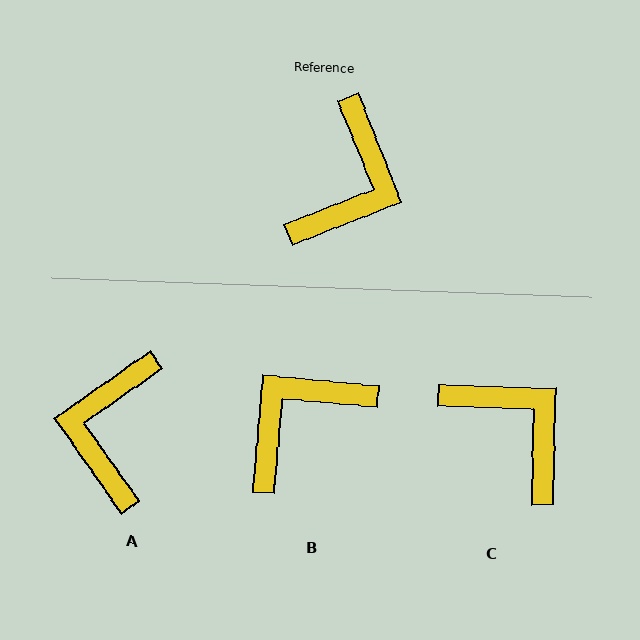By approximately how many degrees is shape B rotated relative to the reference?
Approximately 153 degrees counter-clockwise.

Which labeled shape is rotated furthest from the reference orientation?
A, about 166 degrees away.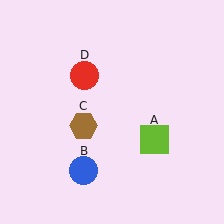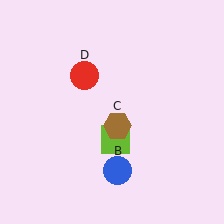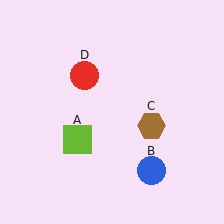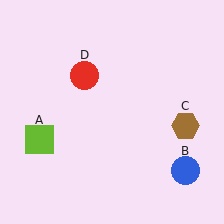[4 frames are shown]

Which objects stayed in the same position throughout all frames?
Red circle (object D) remained stationary.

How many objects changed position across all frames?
3 objects changed position: lime square (object A), blue circle (object B), brown hexagon (object C).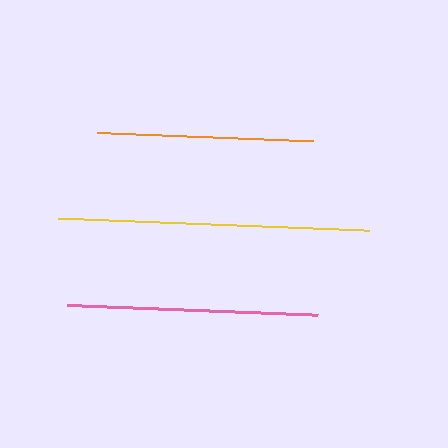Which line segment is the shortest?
The orange line is the shortest at approximately 216 pixels.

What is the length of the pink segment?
The pink segment is approximately 250 pixels long.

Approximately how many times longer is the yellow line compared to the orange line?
The yellow line is approximately 1.4 times the length of the orange line.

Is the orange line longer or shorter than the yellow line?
The yellow line is longer than the orange line.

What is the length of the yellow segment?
The yellow segment is approximately 311 pixels long.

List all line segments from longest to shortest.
From longest to shortest: yellow, pink, orange.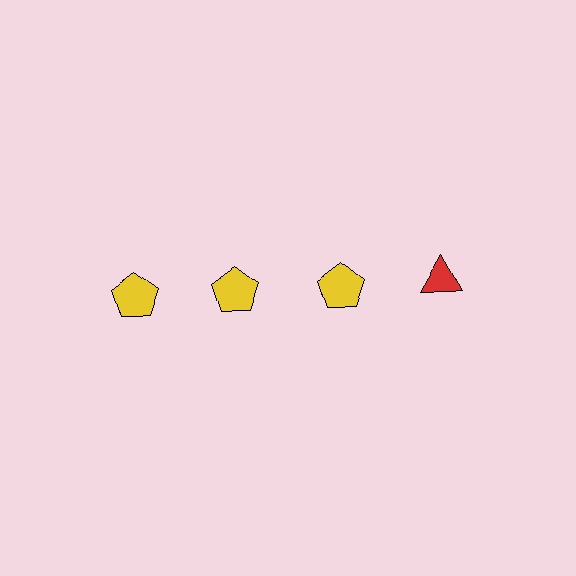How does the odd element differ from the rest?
It differs in both color (red instead of yellow) and shape (triangle instead of pentagon).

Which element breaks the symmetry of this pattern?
The red triangle in the top row, second from right column breaks the symmetry. All other shapes are yellow pentagons.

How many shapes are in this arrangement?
There are 4 shapes arranged in a grid pattern.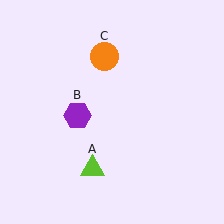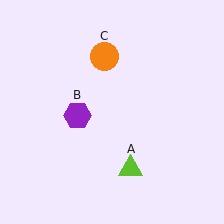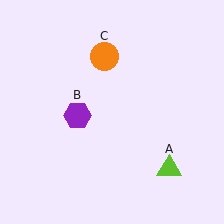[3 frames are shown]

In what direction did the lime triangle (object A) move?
The lime triangle (object A) moved right.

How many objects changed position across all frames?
1 object changed position: lime triangle (object A).